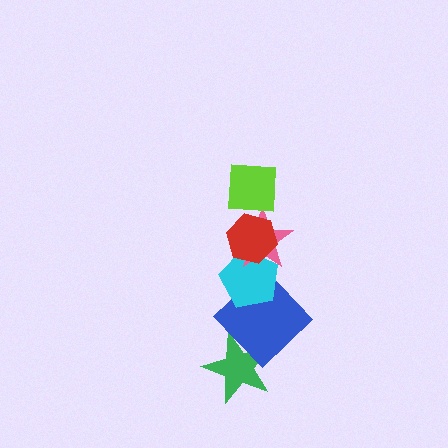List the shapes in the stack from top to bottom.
From top to bottom: the lime square, the red hexagon, the pink star, the cyan pentagon, the blue diamond, the green star.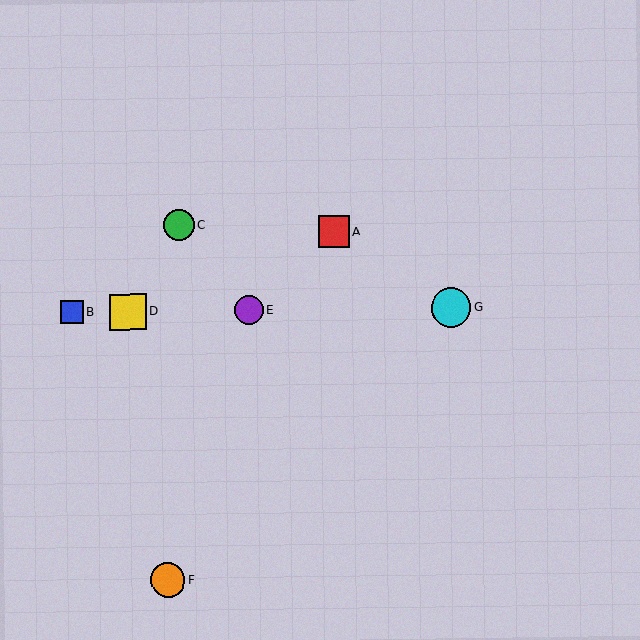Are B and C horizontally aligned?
No, B is at y≈313 and C is at y≈224.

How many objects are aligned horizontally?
4 objects (B, D, E, G) are aligned horizontally.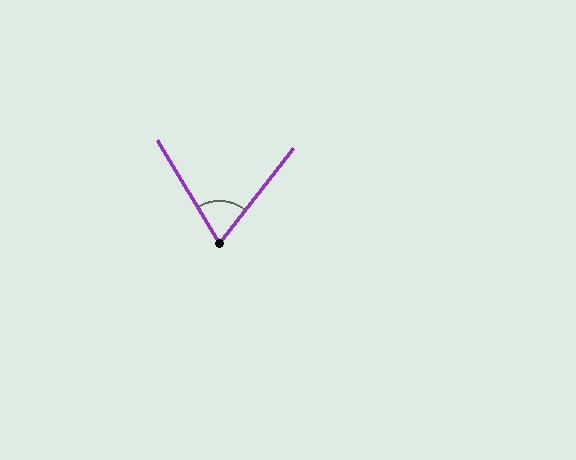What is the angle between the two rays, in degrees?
Approximately 69 degrees.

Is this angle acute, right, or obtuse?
It is acute.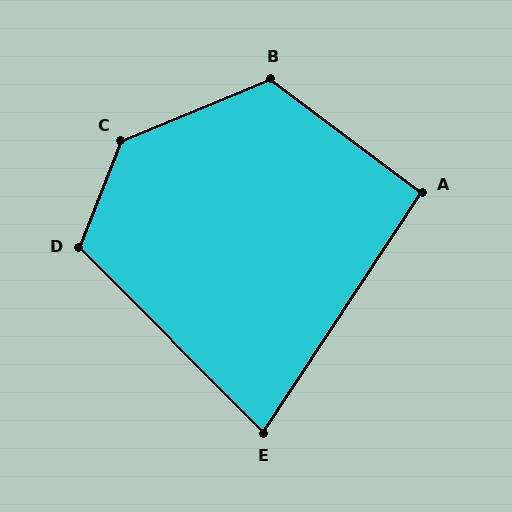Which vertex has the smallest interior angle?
E, at approximately 78 degrees.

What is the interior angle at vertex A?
Approximately 94 degrees (approximately right).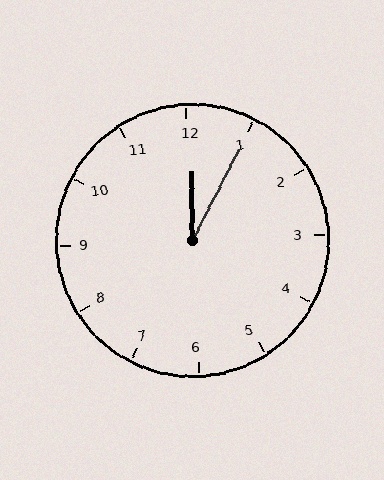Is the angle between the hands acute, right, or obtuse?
It is acute.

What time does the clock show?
12:05.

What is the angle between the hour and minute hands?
Approximately 28 degrees.